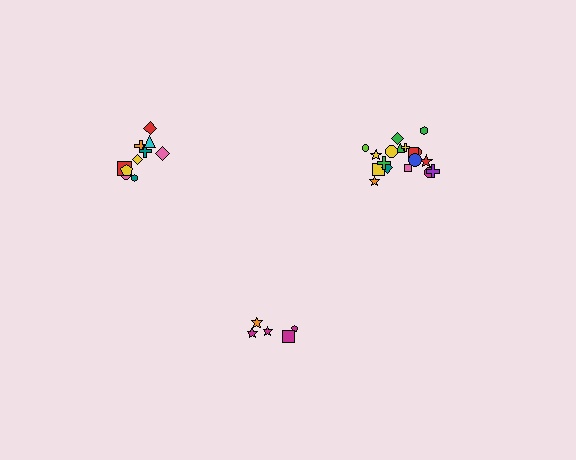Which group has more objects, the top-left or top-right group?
The top-right group.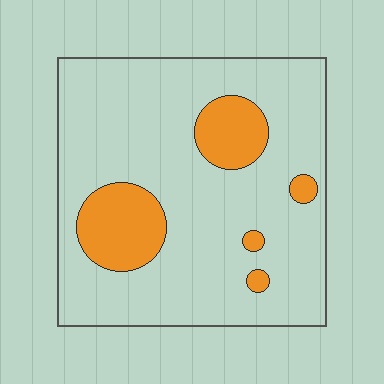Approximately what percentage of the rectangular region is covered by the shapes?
Approximately 15%.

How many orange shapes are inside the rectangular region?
5.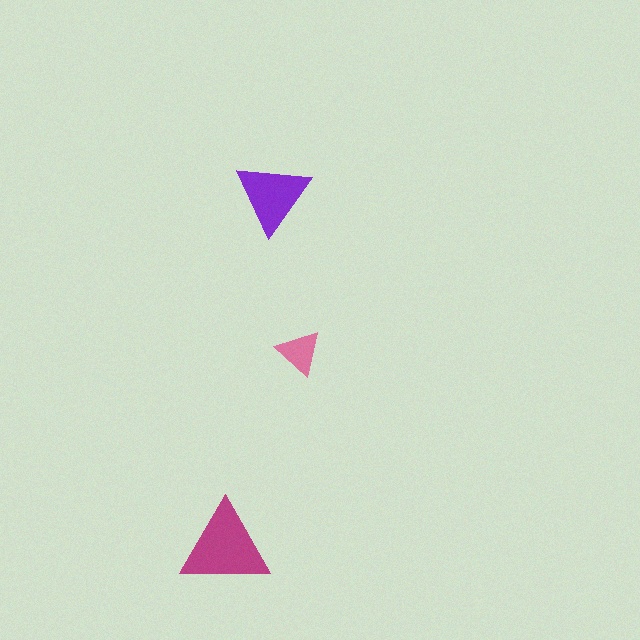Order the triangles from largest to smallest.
the magenta one, the purple one, the pink one.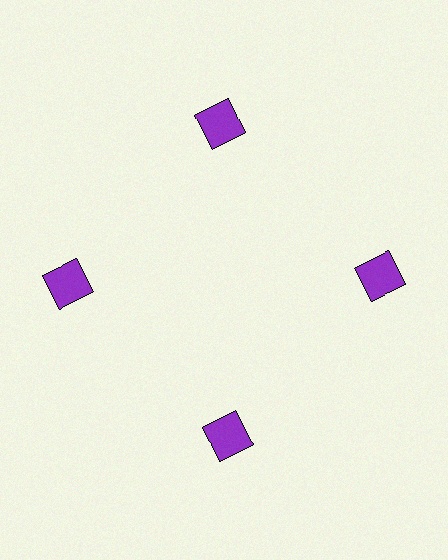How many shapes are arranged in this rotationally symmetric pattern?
There are 4 shapes, arranged in 4 groups of 1.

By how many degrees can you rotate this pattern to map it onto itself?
The pattern maps onto itself every 90 degrees of rotation.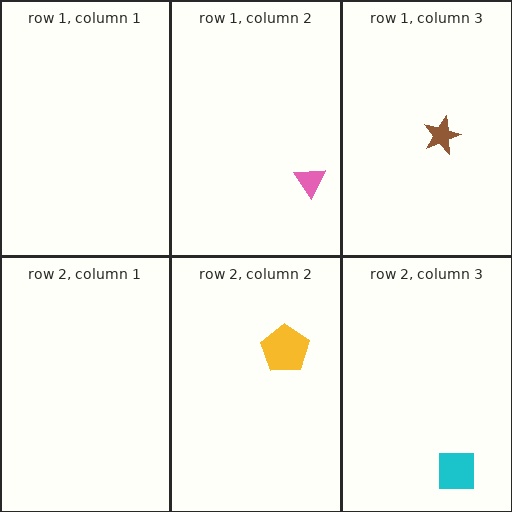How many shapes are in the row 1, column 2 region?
1.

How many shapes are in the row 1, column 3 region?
1.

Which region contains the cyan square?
The row 2, column 3 region.